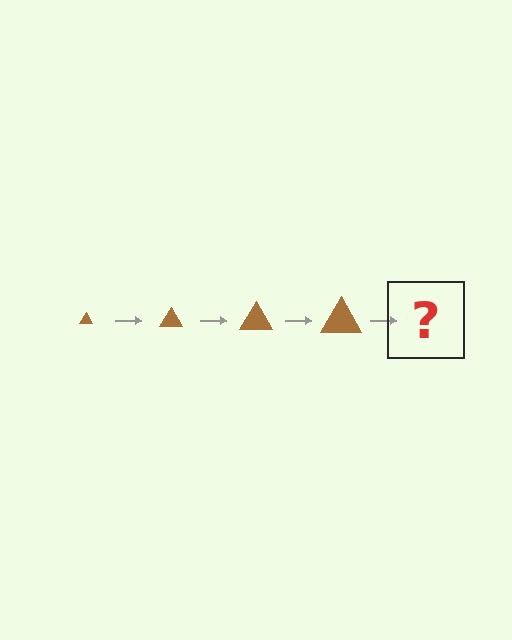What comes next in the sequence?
The next element should be a brown triangle, larger than the previous one.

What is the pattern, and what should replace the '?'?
The pattern is that the triangle gets progressively larger each step. The '?' should be a brown triangle, larger than the previous one.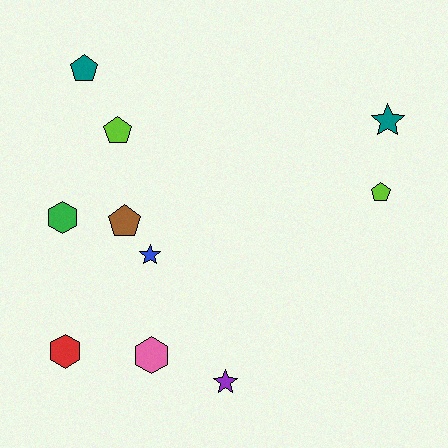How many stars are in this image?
There are 3 stars.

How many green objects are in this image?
There is 1 green object.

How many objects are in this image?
There are 10 objects.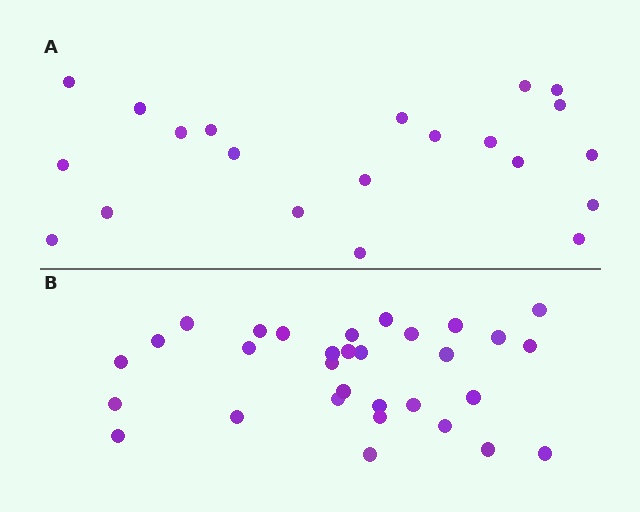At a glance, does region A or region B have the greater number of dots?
Region B (the bottom region) has more dots.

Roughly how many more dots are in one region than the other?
Region B has roughly 10 or so more dots than region A.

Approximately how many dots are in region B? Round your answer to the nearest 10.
About 30 dots. (The exact count is 31, which rounds to 30.)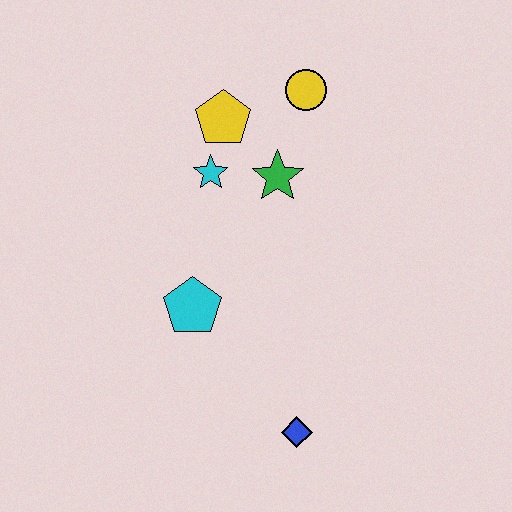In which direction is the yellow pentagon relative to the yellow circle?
The yellow pentagon is to the left of the yellow circle.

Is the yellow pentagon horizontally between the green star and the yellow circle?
No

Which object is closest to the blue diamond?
The cyan pentagon is closest to the blue diamond.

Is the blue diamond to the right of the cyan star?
Yes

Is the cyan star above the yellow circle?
No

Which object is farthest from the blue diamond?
The yellow circle is farthest from the blue diamond.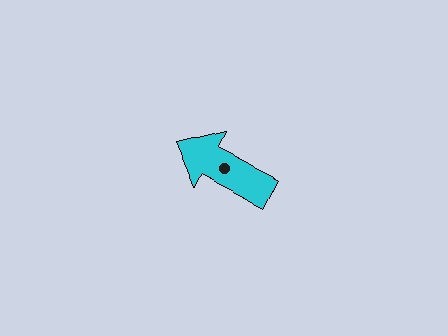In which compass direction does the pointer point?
Northwest.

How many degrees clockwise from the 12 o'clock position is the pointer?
Approximately 297 degrees.